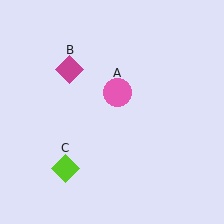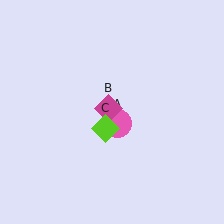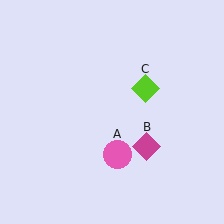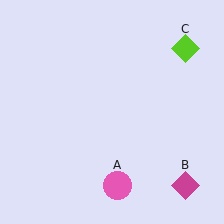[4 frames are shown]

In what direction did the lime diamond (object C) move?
The lime diamond (object C) moved up and to the right.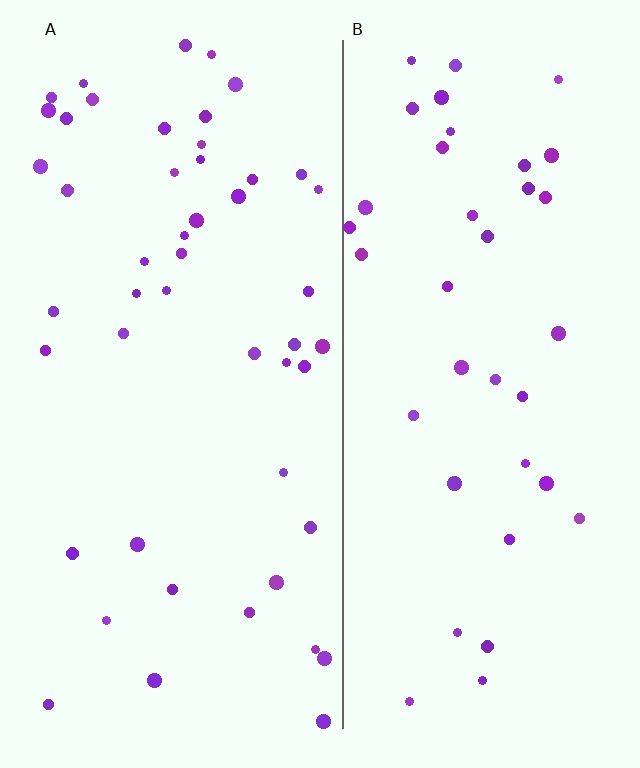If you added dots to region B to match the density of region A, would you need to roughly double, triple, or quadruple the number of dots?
Approximately double.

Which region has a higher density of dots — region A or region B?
A (the left).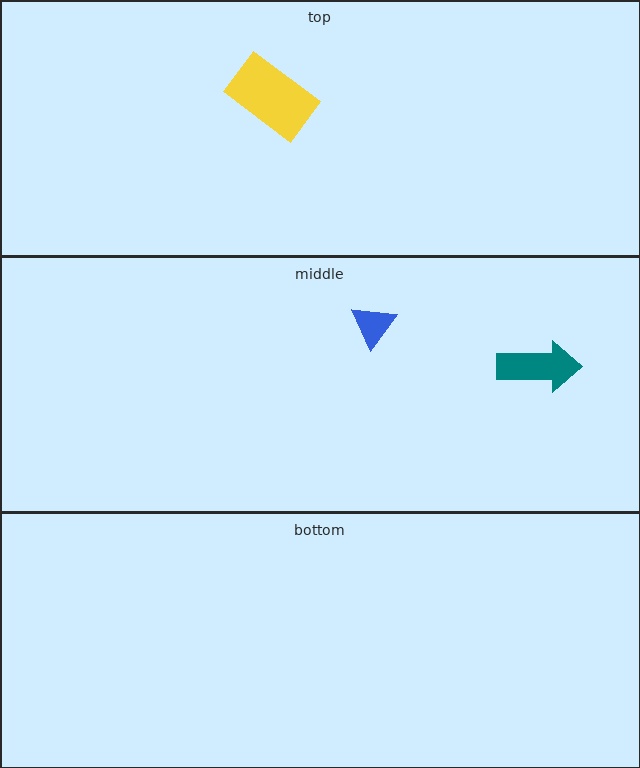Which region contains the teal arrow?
The middle region.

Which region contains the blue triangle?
The middle region.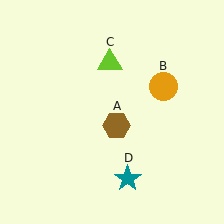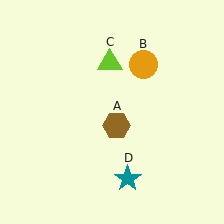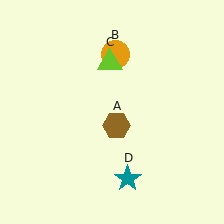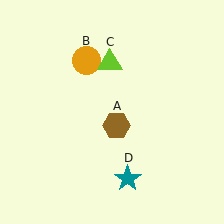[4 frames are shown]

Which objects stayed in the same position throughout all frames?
Brown hexagon (object A) and lime triangle (object C) and teal star (object D) remained stationary.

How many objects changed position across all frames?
1 object changed position: orange circle (object B).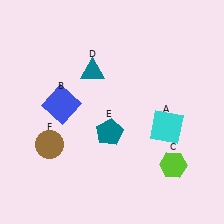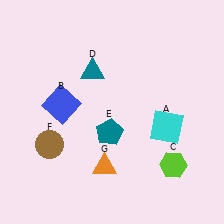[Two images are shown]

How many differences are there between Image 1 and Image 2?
There is 1 difference between the two images.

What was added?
An orange triangle (G) was added in Image 2.